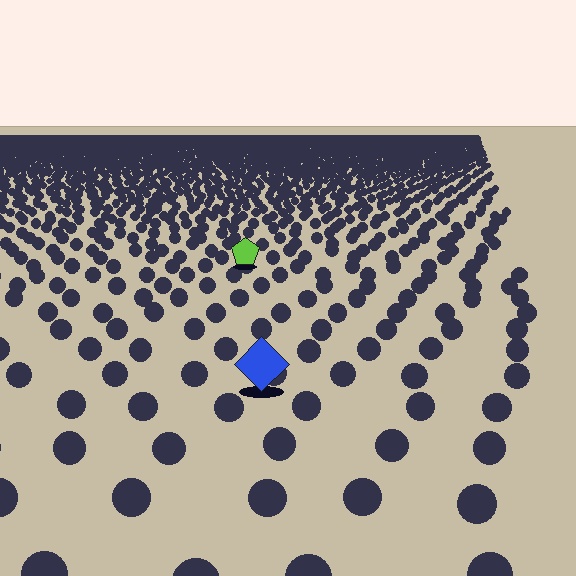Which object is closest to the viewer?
The blue diamond is closest. The texture marks near it are larger and more spread out.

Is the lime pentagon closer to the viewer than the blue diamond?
No. The blue diamond is closer — you can tell from the texture gradient: the ground texture is coarser near it.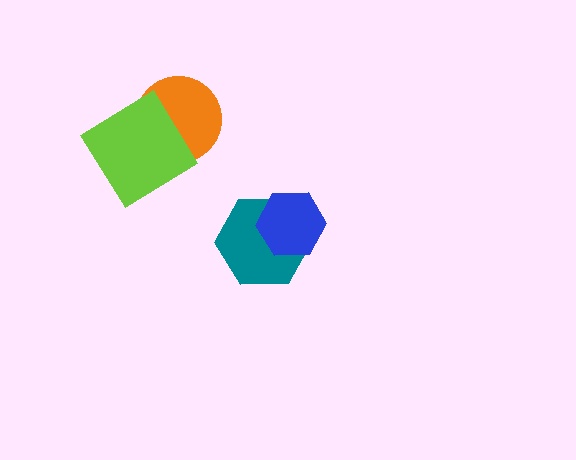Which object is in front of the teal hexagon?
The blue hexagon is in front of the teal hexagon.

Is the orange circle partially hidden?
Yes, it is partially covered by another shape.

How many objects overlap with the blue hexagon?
1 object overlaps with the blue hexagon.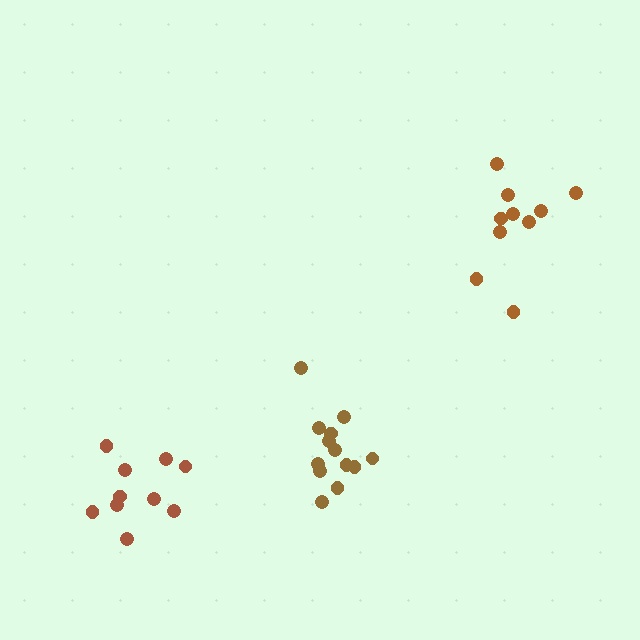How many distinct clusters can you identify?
There are 3 distinct clusters.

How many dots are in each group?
Group 1: 10 dots, Group 2: 13 dots, Group 3: 10 dots (33 total).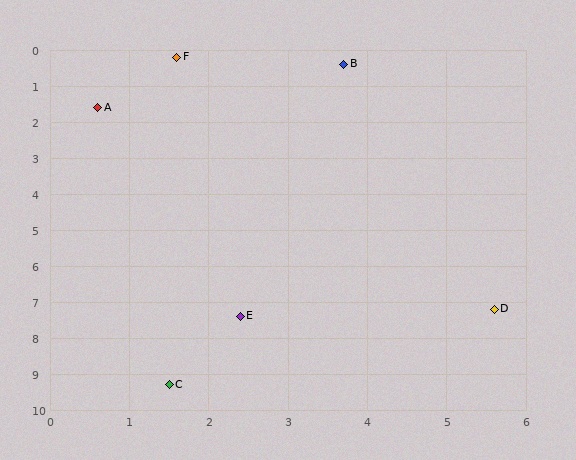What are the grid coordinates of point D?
Point D is at approximately (5.6, 7.2).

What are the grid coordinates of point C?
Point C is at approximately (1.5, 9.3).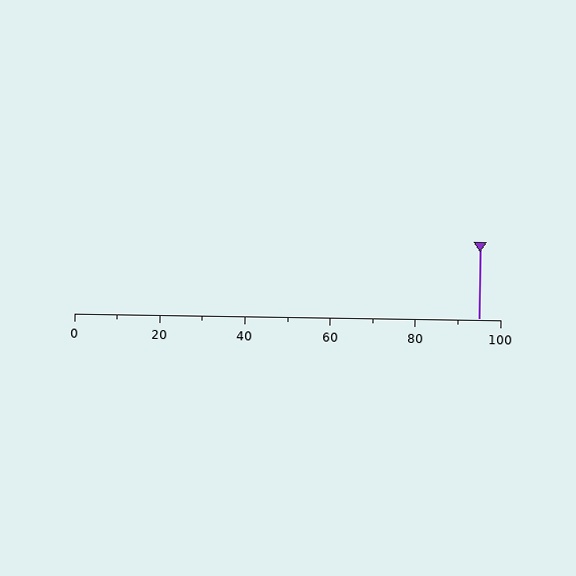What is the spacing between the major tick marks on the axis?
The major ticks are spaced 20 apart.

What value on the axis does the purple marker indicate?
The marker indicates approximately 95.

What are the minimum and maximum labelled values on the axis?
The axis runs from 0 to 100.